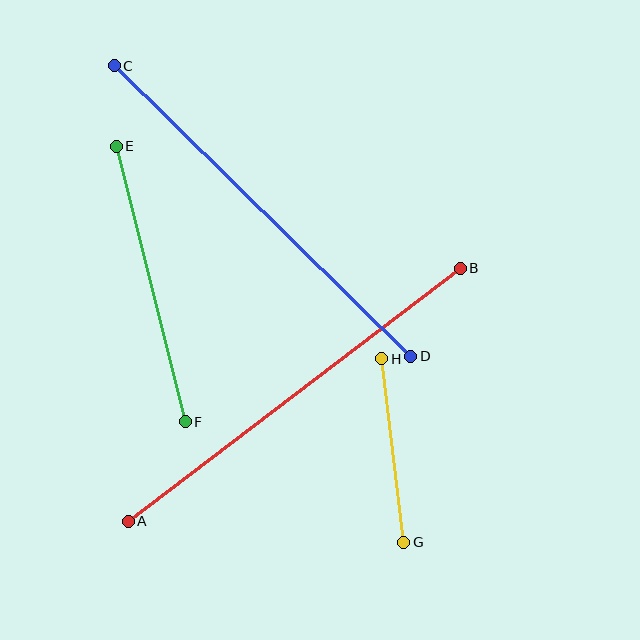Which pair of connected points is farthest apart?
Points A and B are farthest apart.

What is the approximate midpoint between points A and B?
The midpoint is at approximately (294, 395) pixels.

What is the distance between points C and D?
The distance is approximately 415 pixels.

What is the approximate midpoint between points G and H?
The midpoint is at approximately (393, 450) pixels.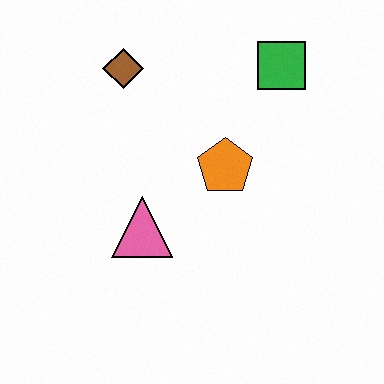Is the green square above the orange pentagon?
Yes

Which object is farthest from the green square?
The pink triangle is farthest from the green square.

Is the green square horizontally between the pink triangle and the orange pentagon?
No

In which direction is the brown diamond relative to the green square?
The brown diamond is to the left of the green square.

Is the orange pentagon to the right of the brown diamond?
Yes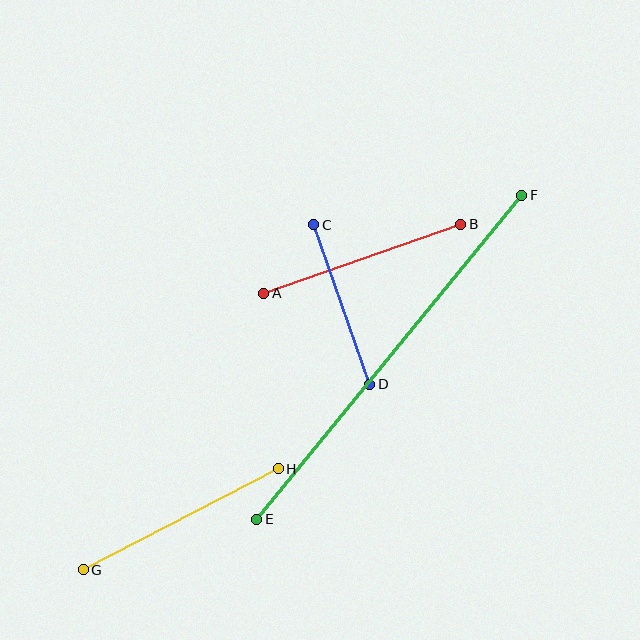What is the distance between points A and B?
The distance is approximately 209 pixels.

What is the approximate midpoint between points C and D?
The midpoint is at approximately (342, 304) pixels.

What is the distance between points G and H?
The distance is approximately 220 pixels.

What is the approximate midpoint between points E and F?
The midpoint is at approximately (389, 357) pixels.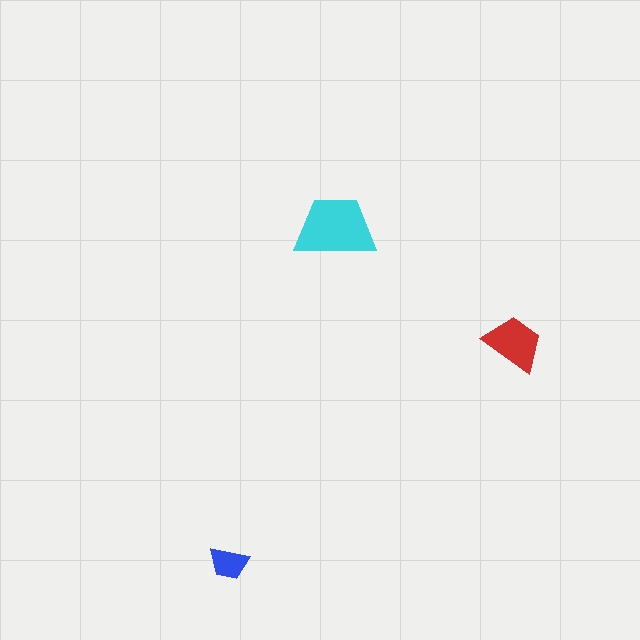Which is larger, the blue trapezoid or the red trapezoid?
The red one.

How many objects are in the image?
There are 3 objects in the image.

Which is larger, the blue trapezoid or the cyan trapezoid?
The cyan one.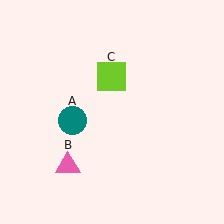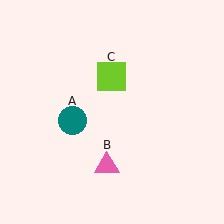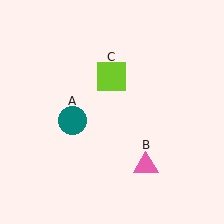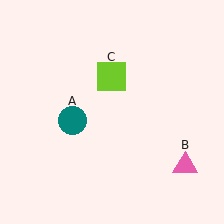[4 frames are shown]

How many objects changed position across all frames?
1 object changed position: pink triangle (object B).